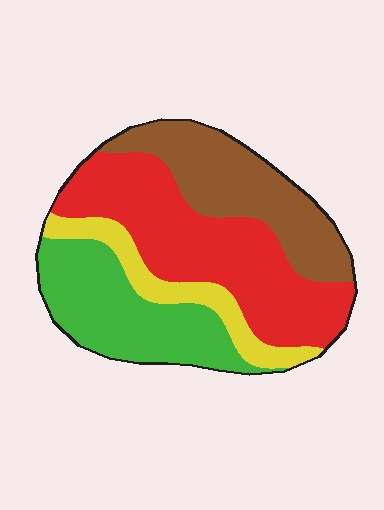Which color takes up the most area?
Red, at roughly 40%.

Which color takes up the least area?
Yellow, at roughly 10%.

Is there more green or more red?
Red.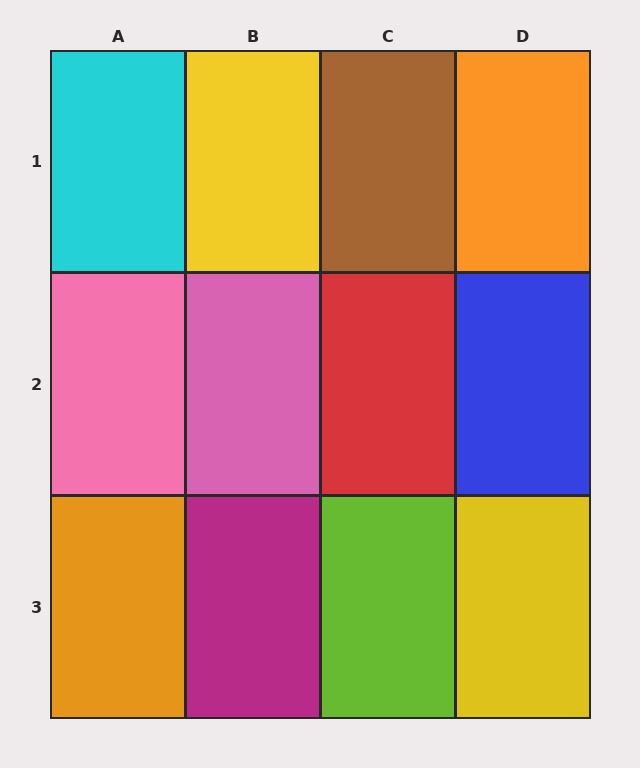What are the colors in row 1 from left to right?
Cyan, yellow, brown, orange.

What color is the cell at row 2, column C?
Red.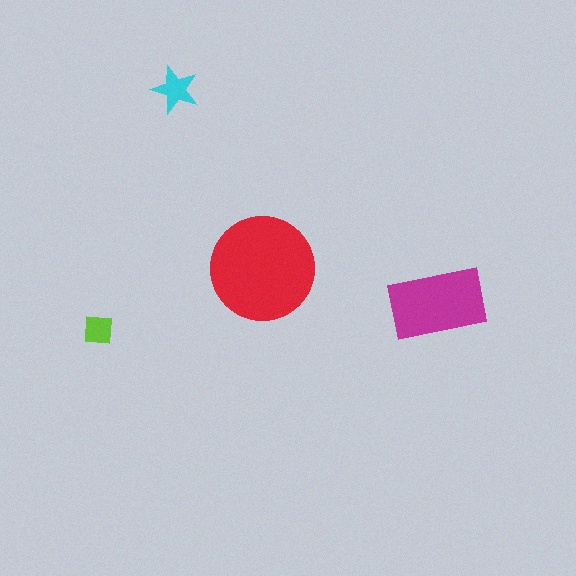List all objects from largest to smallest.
The red circle, the magenta rectangle, the cyan star, the lime square.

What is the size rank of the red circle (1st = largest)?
1st.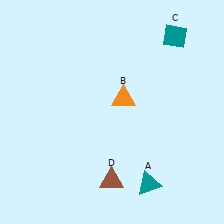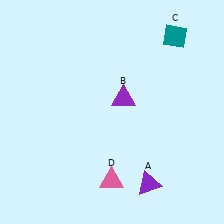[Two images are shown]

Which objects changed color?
A changed from teal to purple. B changed from orange to purple. D changed from brown to pink.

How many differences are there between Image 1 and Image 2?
There are 3 differences between the two images.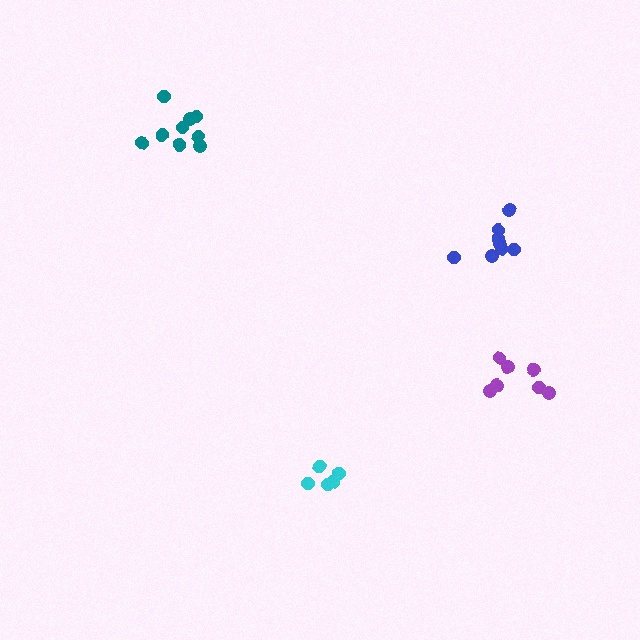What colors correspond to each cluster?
The clusters are colored: cyan, teal, purple, blue.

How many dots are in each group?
Group 1: 5 dots, Group 2: 9 dots, Group 3: 7 dots, Group 4: 8 dots (29 total).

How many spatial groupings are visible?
There are 4 spatial groupings.